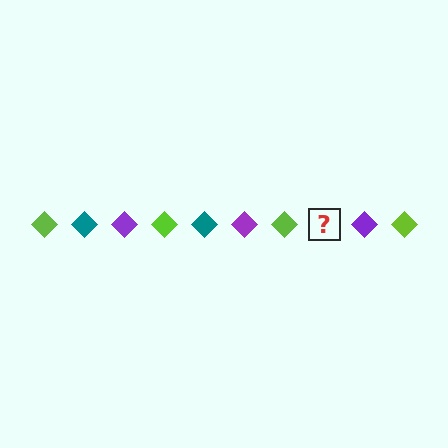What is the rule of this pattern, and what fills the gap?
The rule is that the pattern cycles through lime, teal, purple diamonds. The gap should be filled with a teal diamond.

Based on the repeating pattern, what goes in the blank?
The blank should be a teal diamond.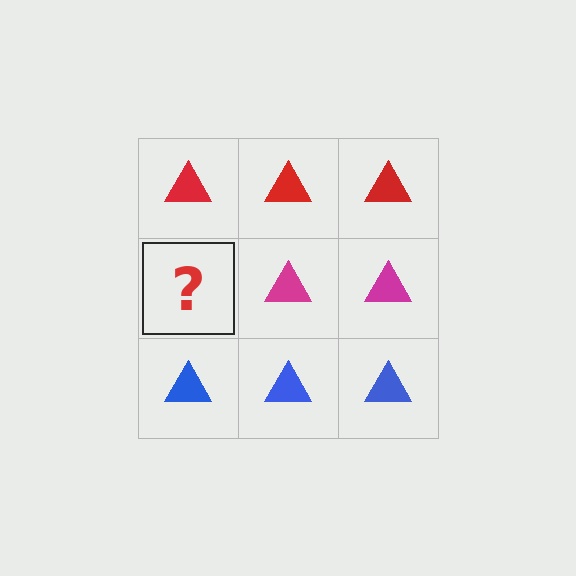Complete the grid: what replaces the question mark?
The question mark should be replaced with a magenta triangle.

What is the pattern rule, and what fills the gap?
The rule is that each row has a consistent color. The gap should be filled with a magenta triangle.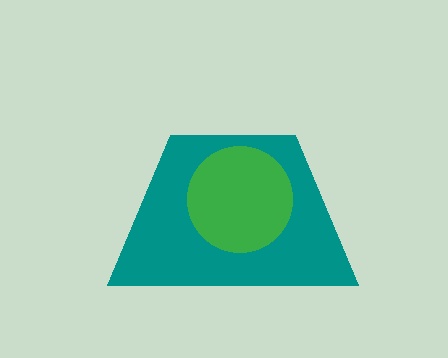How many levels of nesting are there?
2.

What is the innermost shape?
The green circle.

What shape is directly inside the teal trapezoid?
The green circle.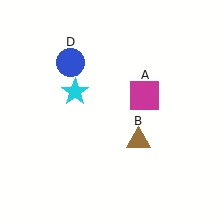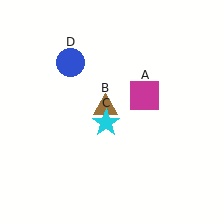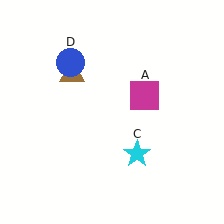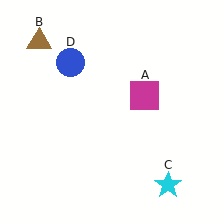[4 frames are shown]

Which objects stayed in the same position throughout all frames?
Magenta square (object A) and blue circle (object D) remained stationary.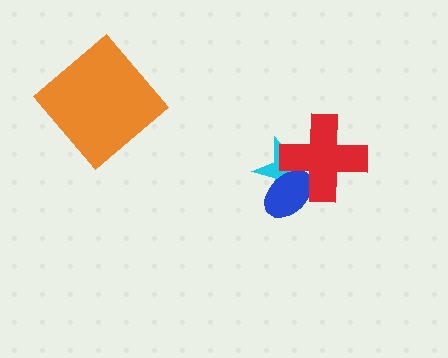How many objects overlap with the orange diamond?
0 objects overlap with the orange diamond.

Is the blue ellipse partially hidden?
Yes, it is partially covered by another shape.